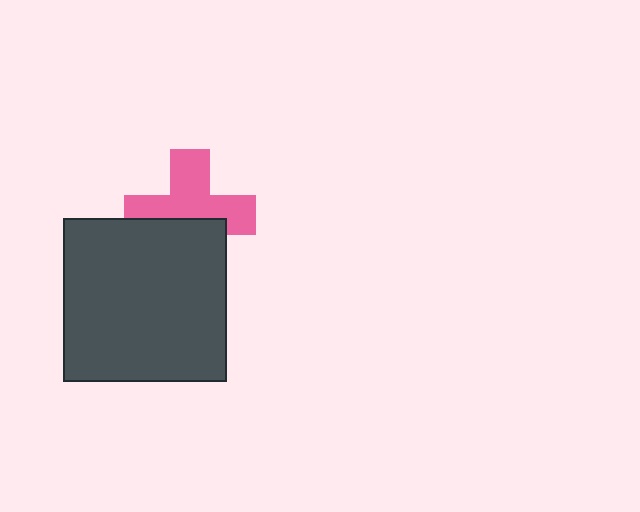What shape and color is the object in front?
The object in front is a dark gray square.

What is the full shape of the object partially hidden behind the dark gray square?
The partially hidden object is a pink cross.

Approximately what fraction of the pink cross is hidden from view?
Roughly 41% of the pink cross is hidden behind the dark gray square.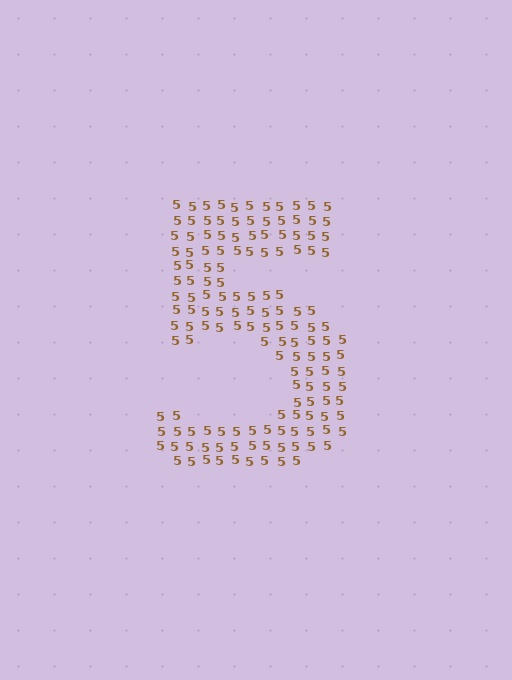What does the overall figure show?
The overall figure shows the digit 5.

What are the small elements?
The small elements are digit 5's.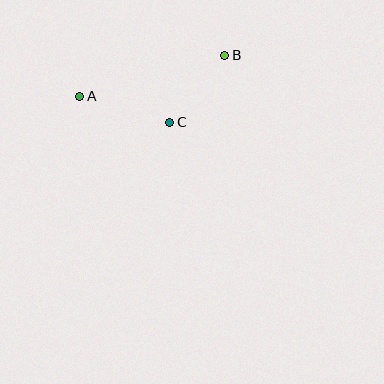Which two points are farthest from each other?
Points A and B are farthest from each other.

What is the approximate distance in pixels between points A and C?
The distance between A and C is approximately 93 pixels.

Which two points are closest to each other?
Points B and C are closest to each other.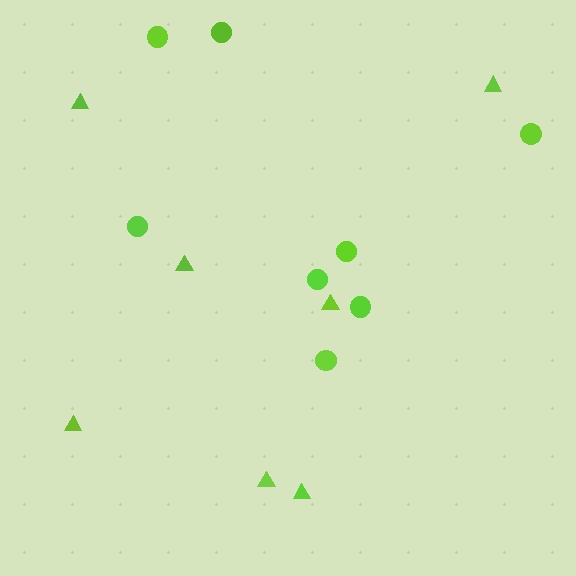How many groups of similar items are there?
There are 2 groups: one group of triangles (7) and one group of circles (8).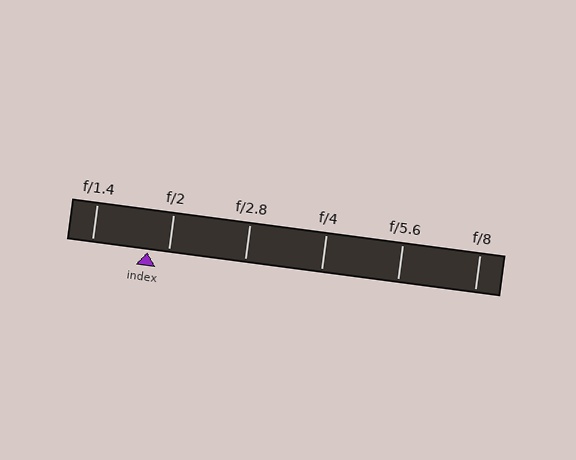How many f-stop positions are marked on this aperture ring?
There are 6 f-stop positions marked.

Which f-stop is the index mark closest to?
The index mark is closest to f/2.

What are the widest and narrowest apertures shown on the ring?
The widest aperture shown is f/1.4 and the narrowest is f/8.